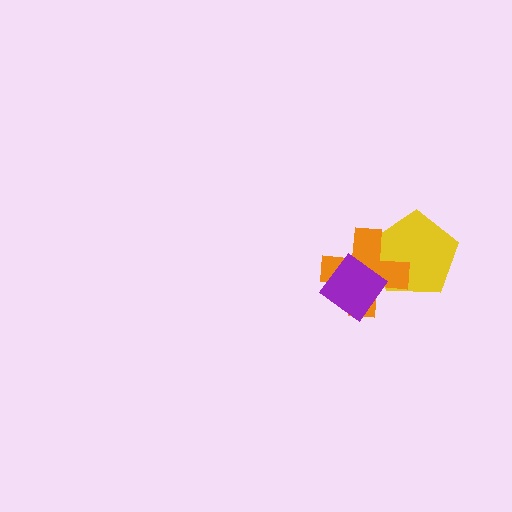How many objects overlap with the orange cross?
2 objects overlap with the orange cross.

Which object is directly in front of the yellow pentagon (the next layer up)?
The orange cross is directly in front of the yellow pentagon.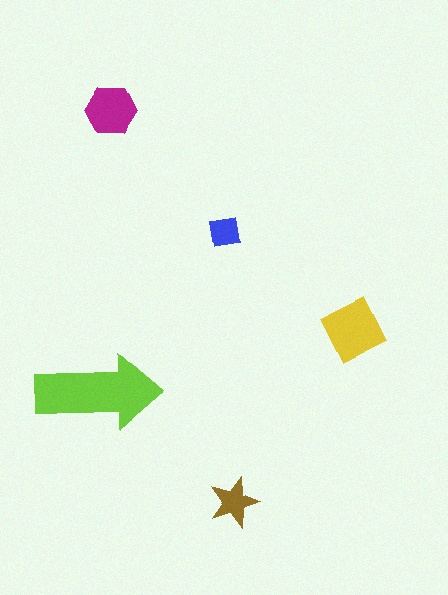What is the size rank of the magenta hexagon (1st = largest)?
3rd.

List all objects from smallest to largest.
The blue square, the brown star, the magenta hexagon, the yellow square, the lime arrow.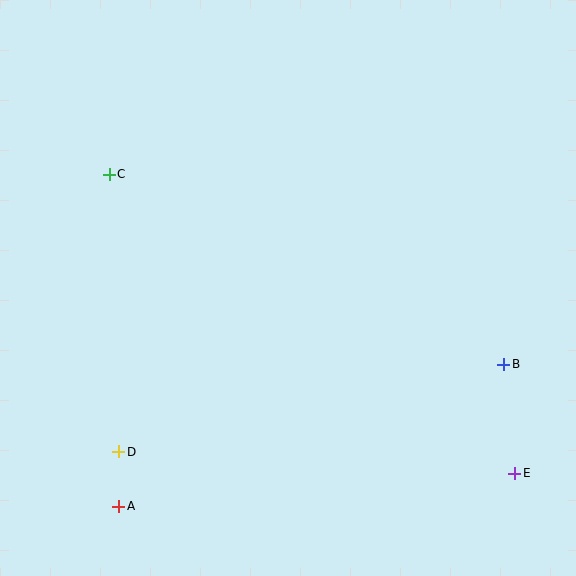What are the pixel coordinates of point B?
Point B is at (504, 364).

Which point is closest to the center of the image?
Point C at (109, 174) is closest to the center.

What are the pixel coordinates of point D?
Point D is at (119, 452).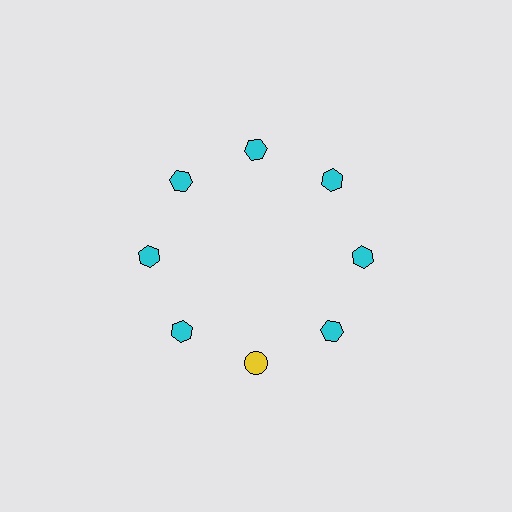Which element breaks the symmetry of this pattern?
The yellow circle at roughly the 6 o'clock position breaks the symmetry. All other shapes are cyan hexagons.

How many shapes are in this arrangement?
There are 8 shapes arranged in a ring pattern.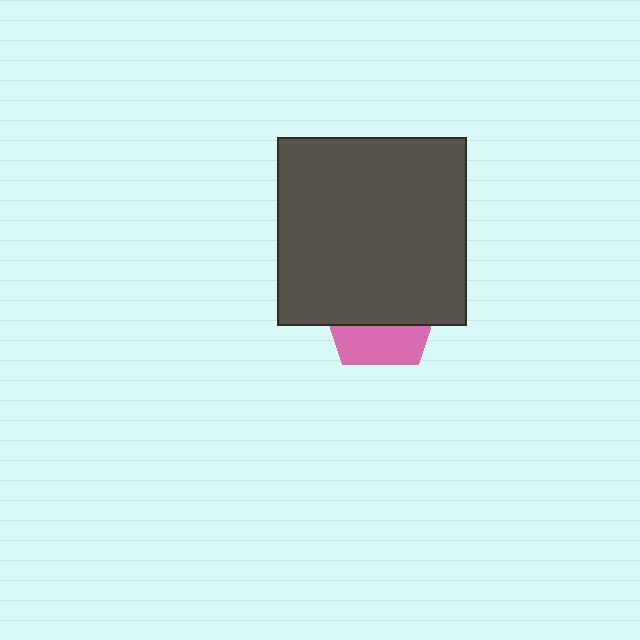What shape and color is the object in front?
The object in front is a dark gray square.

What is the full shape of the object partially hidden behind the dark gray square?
The partially hidden object is a pink pentagon.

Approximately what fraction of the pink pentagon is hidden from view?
Roughly 65% of the pink pentagon is hidden behind the dark gray square.